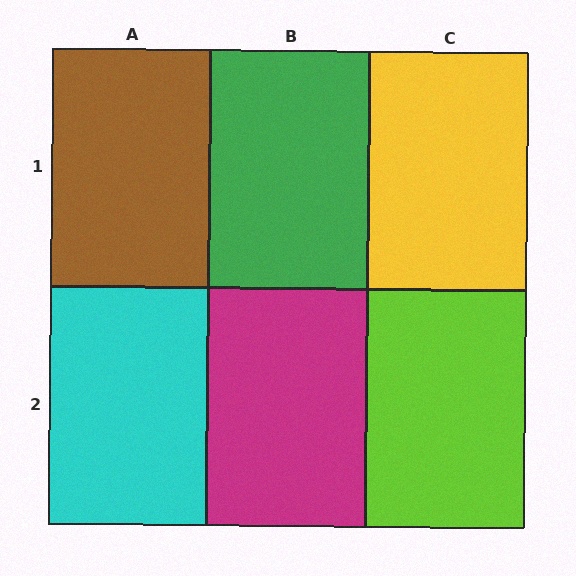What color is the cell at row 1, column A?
Brown.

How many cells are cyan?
1 cell is cyan.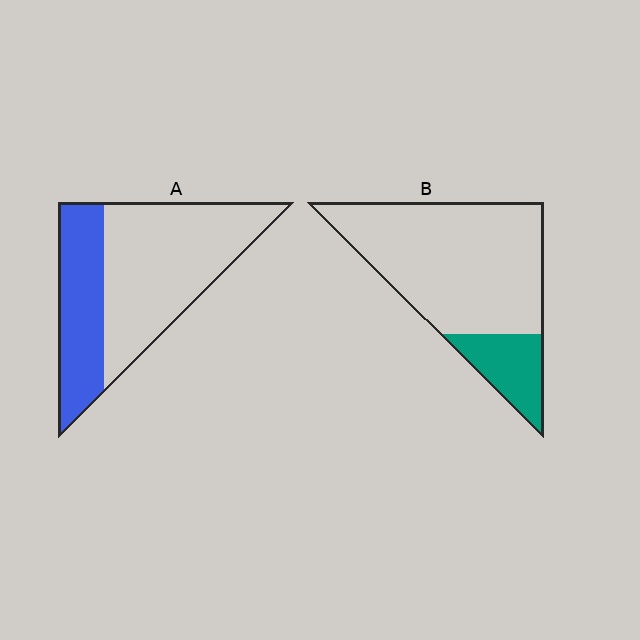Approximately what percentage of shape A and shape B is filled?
A is approximately 35% and B is approximately 20%.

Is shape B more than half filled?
No.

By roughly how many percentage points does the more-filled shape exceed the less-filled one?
By roughly 15 percentage points (A over B).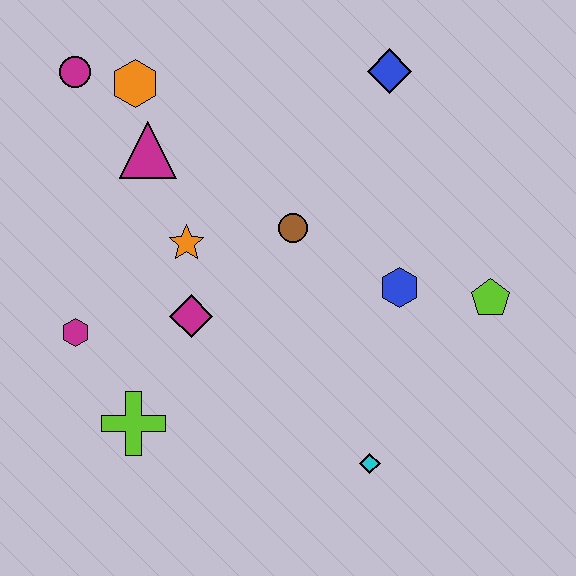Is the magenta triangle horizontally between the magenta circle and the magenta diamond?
Yes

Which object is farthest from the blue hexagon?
The magenta circle is farthest from the blue hexagon.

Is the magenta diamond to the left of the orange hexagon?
No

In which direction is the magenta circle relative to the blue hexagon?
The magenta circle is to the left of the blue hexagon.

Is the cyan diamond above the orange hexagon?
No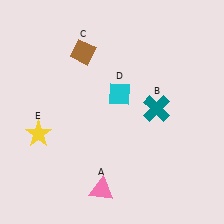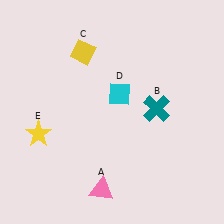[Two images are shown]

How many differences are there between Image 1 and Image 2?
There is 1 difference between the two images.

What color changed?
The diamond (C) changed from brown in Image 1 to yellow in Image 2.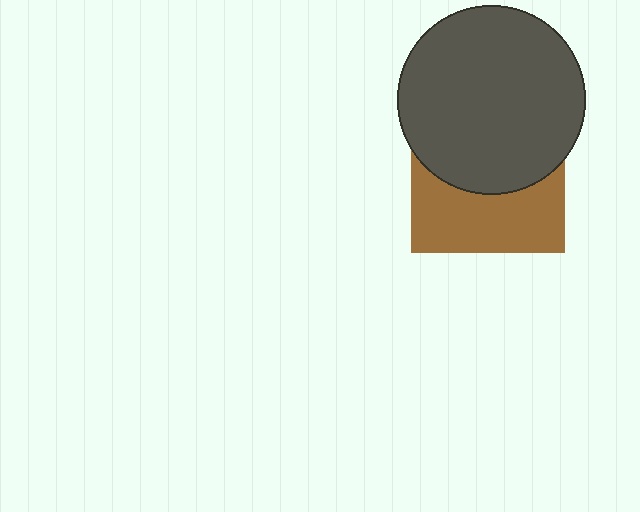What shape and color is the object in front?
The object in front is a dark gray circle.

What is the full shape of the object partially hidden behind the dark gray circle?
The partially hidden object is a brown square.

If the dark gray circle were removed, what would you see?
You would see the complete brown square.